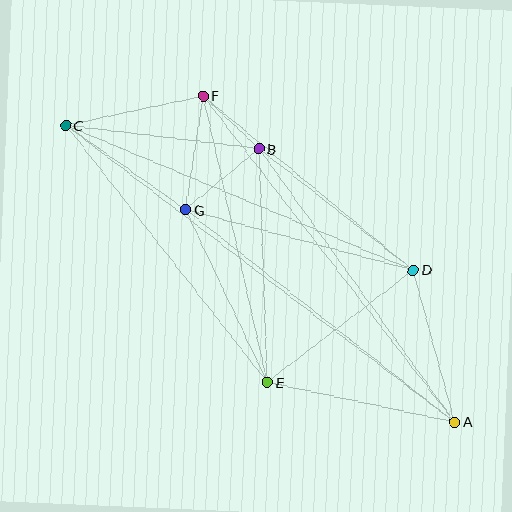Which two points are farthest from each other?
Points A and C are farthest from each other.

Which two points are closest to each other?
Points B and F are closest to each other.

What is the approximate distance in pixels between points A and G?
The distance between A and G is approximately 343 pixels.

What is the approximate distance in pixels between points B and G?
The distance between B and G is approximately 96 pixels.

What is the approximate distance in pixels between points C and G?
The distance between C and G is approximately 146 pixels.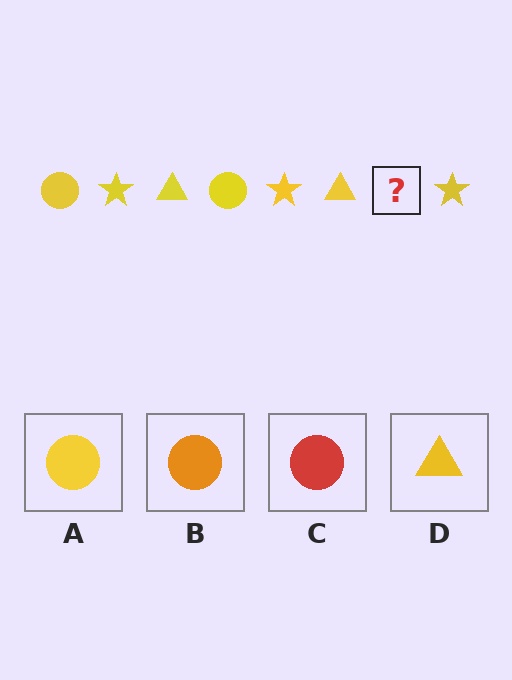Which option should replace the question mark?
Option A.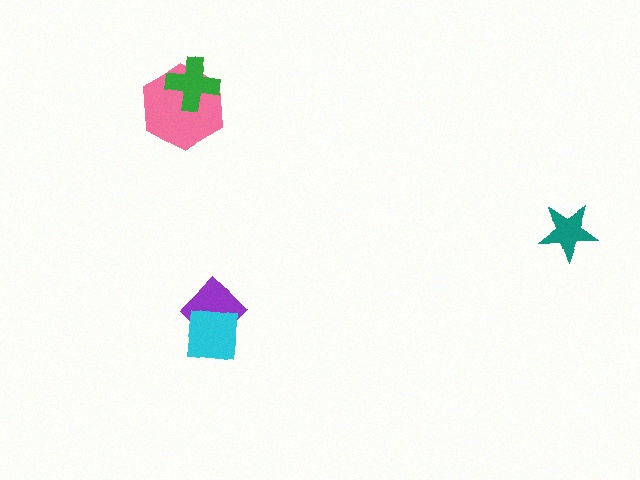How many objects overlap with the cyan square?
1 object overlaps with the cyan square.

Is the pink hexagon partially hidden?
Yes, it is partially covered by another shape.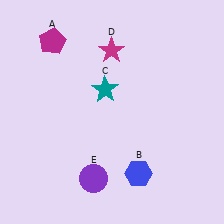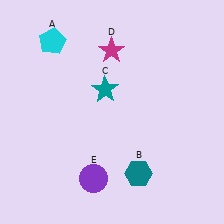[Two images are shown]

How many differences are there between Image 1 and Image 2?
There are 2 differences between the two images.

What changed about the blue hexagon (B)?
In Image 1, B is blue. In Image 2, it changed to teal.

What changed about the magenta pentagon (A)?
In Image 1, A is magenta. In Image 2, it changed to cyan.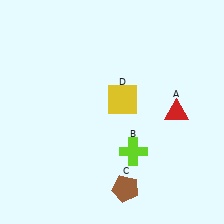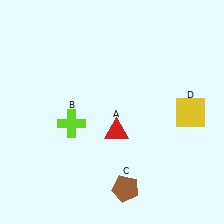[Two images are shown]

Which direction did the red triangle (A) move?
The red triangle (A) moved left.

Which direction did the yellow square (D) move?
The yellow square (D) moved right.